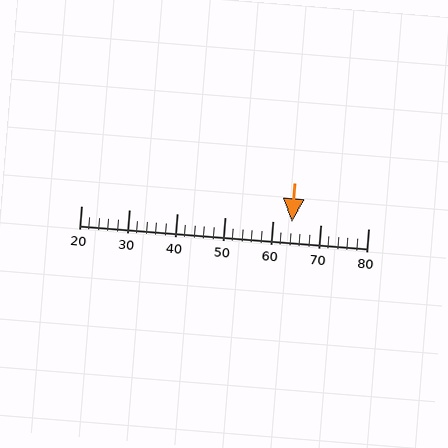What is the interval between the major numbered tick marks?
The major tick marks are spaced 10 units apart.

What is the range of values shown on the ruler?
The ruler shows values from 20 to 80.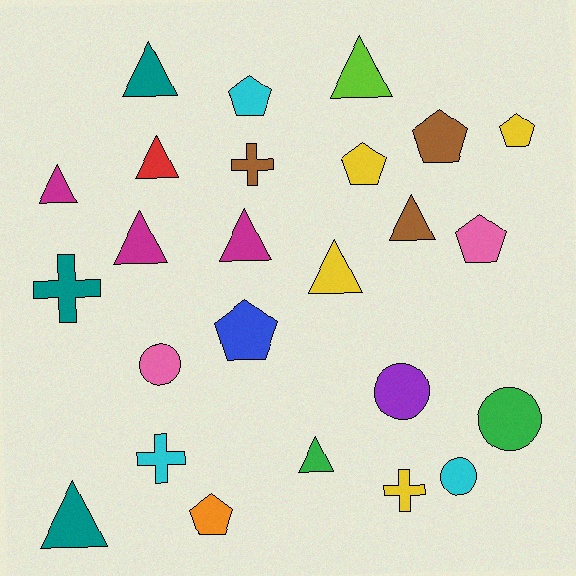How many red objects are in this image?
There is 1 red object.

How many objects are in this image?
There are 25 objects.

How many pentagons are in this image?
There are 7 pentagons.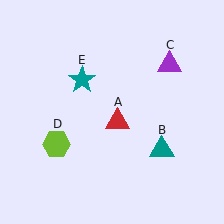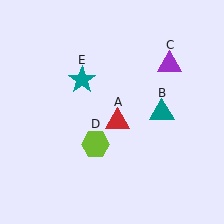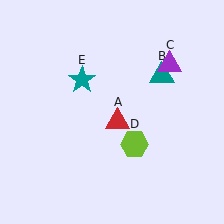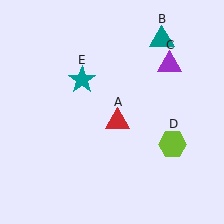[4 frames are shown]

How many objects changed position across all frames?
2 objects changed position: teal triangle (object B), lime hexagon (object D).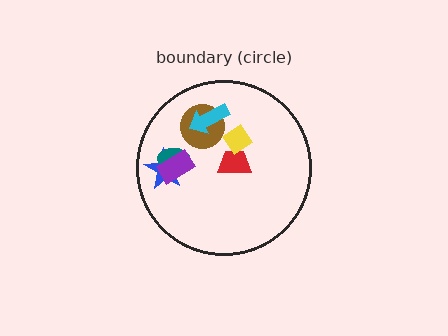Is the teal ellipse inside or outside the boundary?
Inside.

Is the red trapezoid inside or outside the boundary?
Inside.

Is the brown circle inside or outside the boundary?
Inside.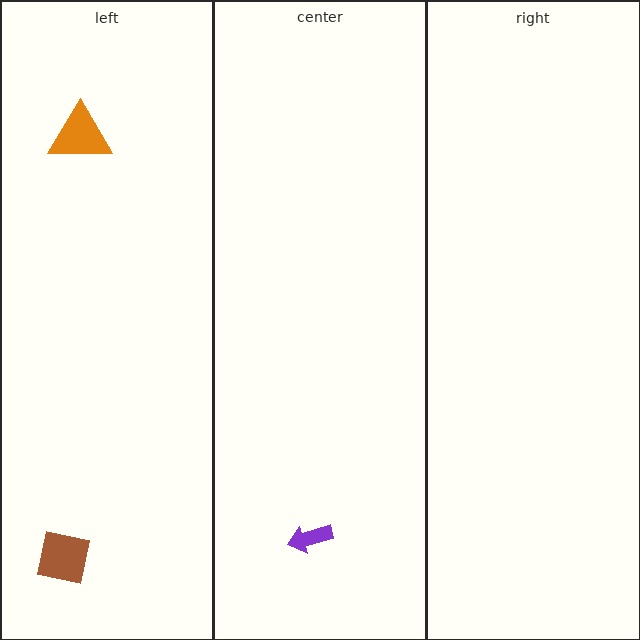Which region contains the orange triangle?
The left region.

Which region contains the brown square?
The left region.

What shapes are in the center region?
The purple arrow.